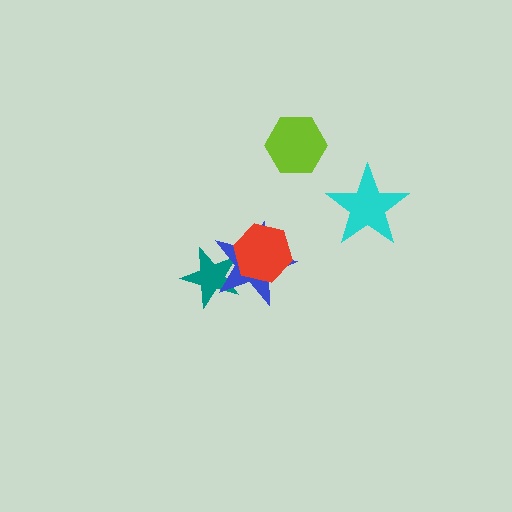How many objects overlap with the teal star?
2 objects overlap with the teal star.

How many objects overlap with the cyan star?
0 objects overlap with the cyan star.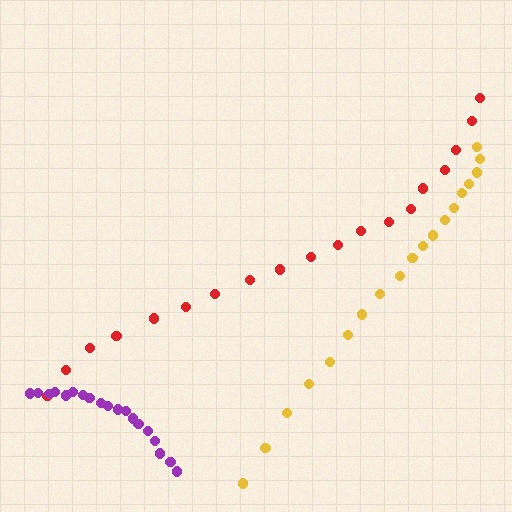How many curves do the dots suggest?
There are 3 distinct paths.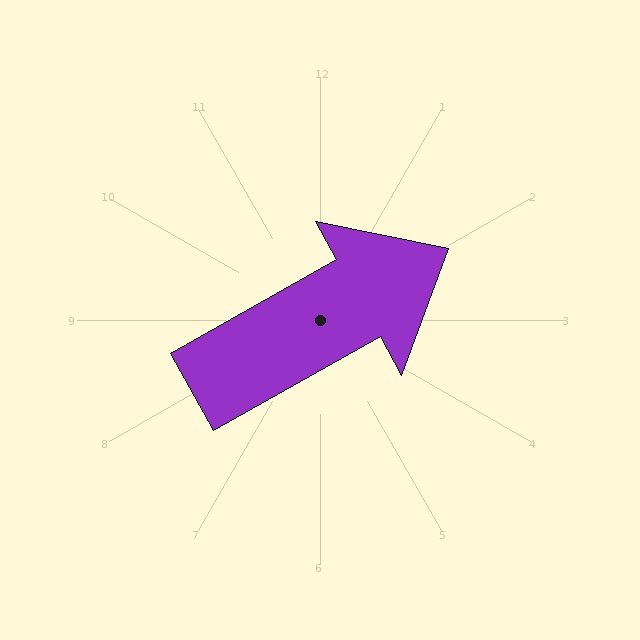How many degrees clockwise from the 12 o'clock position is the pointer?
Approximately 61 degrees.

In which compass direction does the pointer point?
Northeast.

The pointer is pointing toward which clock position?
Roughly 2 o'clock.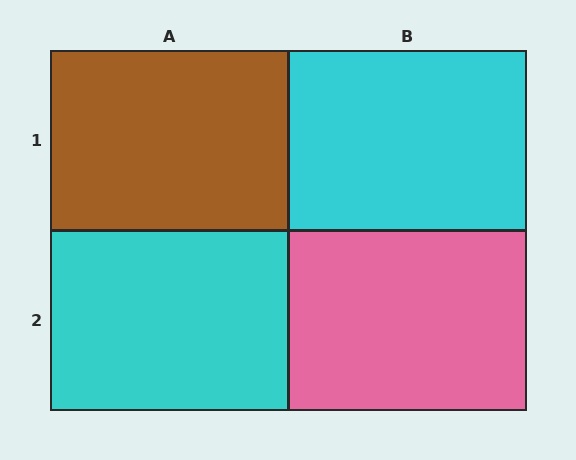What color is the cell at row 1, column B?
Cyan.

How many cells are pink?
1 cell is pink.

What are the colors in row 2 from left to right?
Cyan, pink.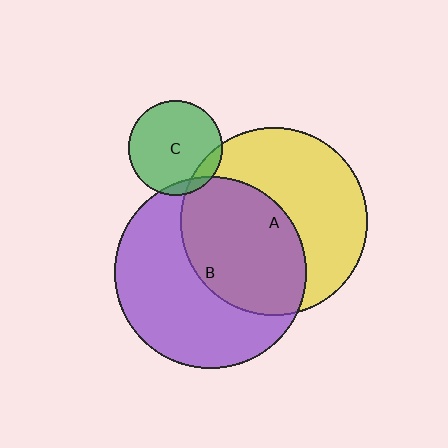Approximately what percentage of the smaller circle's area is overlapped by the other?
Approximately 10%.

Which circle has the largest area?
Circle B (purple).